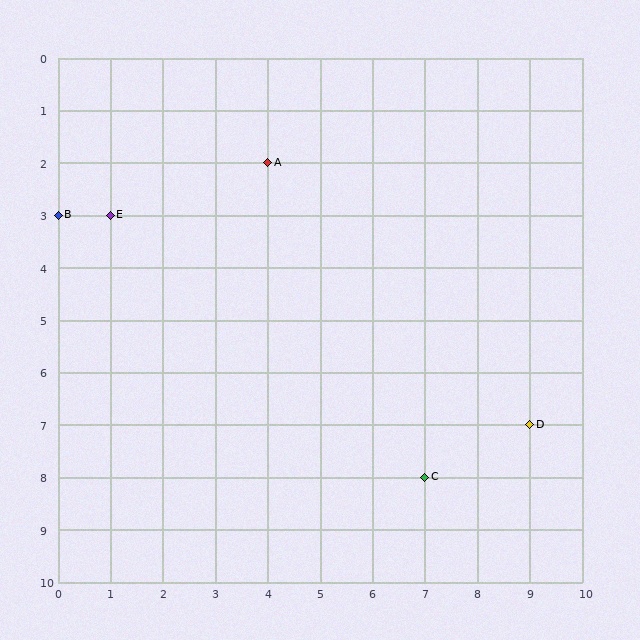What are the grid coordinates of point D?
Point D is at grid coordinates (9, 7).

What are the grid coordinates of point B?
Point B is at grid coordinates (0, 3).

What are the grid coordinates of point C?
Point C is at grid coordinates (7, 8).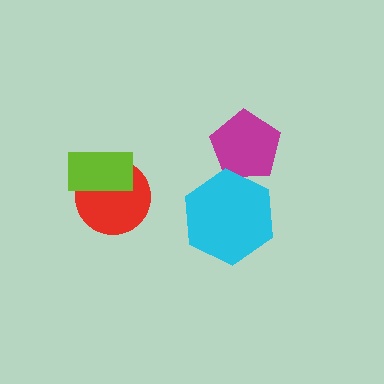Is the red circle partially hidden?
Yes, it is partially covered by another shape.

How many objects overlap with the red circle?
1 object overlaps with the red circle.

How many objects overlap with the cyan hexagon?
1 object overlaps with the cyan hexagon.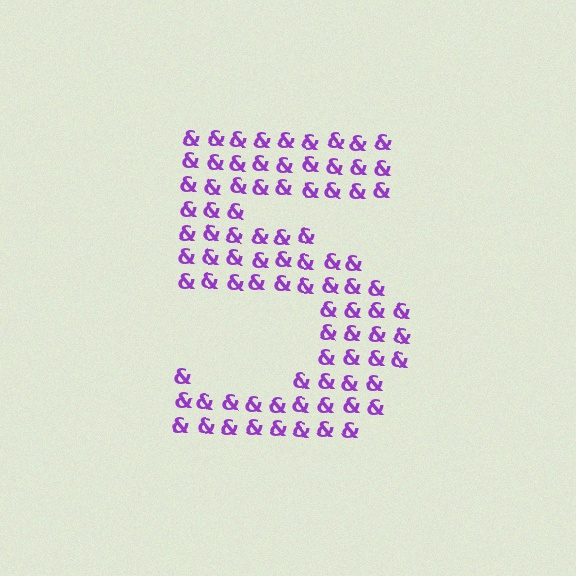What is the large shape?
The large shape is the digit 5.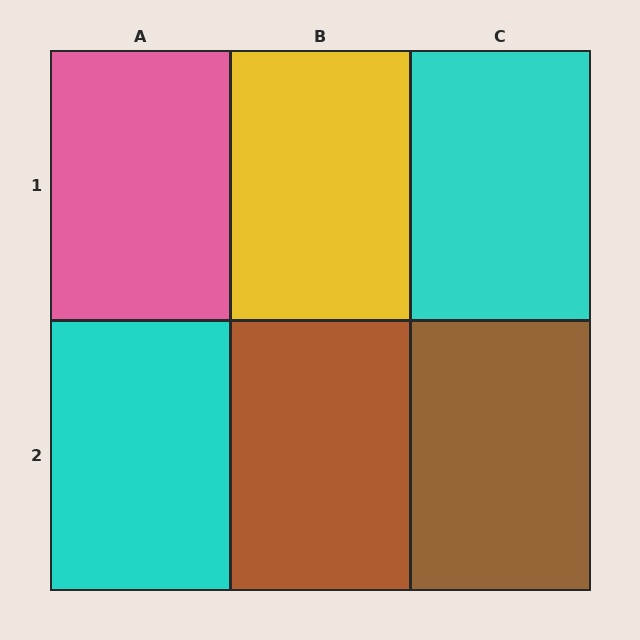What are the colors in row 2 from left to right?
Cyan, brown, brown.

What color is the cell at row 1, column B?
Yellow.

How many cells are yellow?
1 cell is yellow.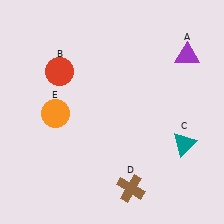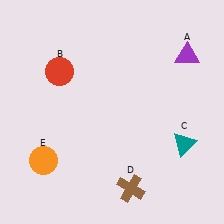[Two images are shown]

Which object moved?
The orange circle (E) moved down.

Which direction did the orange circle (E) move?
The orange circle (E) moved down.